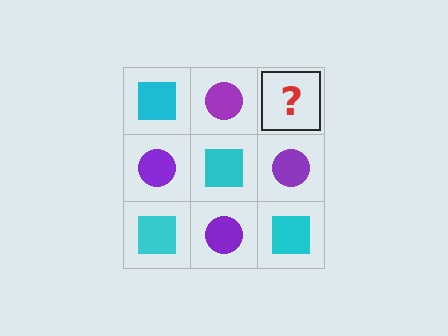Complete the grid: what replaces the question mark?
The question mark should be replaced with a cyan square.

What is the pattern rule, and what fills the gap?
The rule is that it alternates cyan square and purple circle in a checkerboard pattern. The gap should be filled with a cyan square.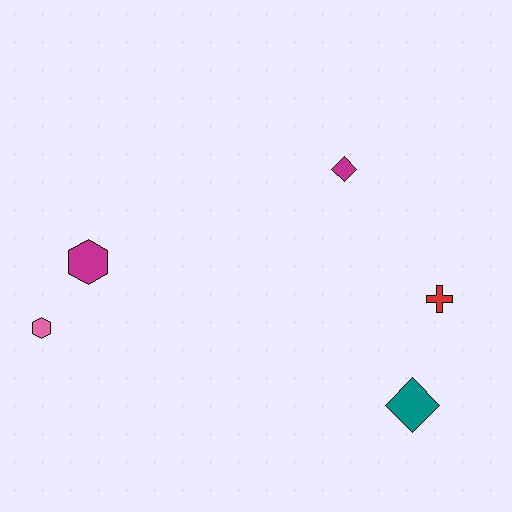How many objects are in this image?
There are 5 objects.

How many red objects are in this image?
There is 1 red object.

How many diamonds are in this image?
There are 2 diamonds.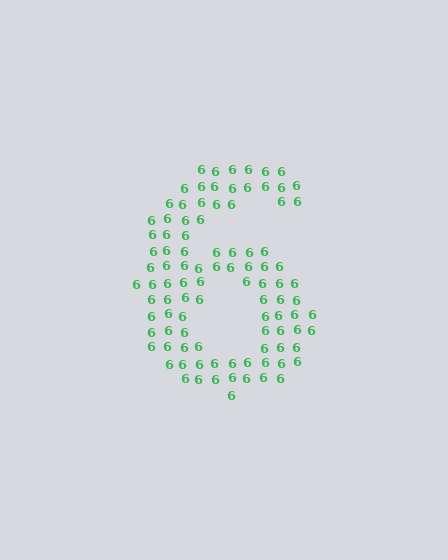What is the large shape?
The large shape is the digit 6.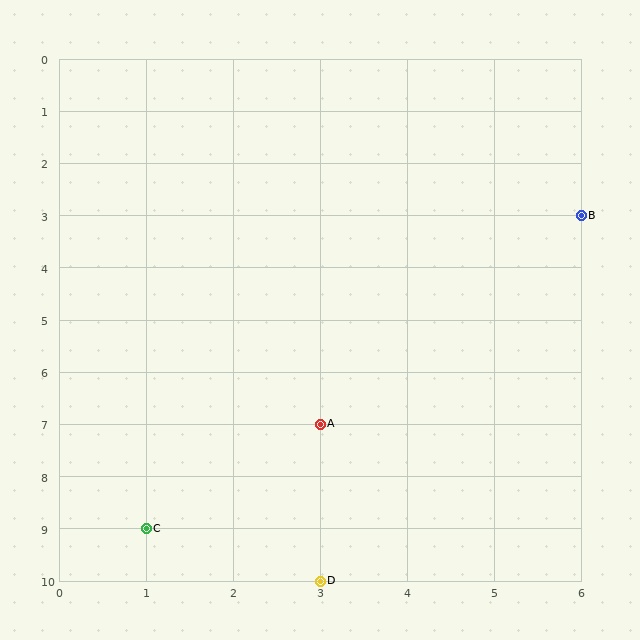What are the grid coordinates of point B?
Point B is at grid coordinates (6, 3).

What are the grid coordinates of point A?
Point A is at grid coordinates (3, 7).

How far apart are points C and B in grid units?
Points C and B are 5 columns and 6 rows apart (about 7.8 grid units diagonally).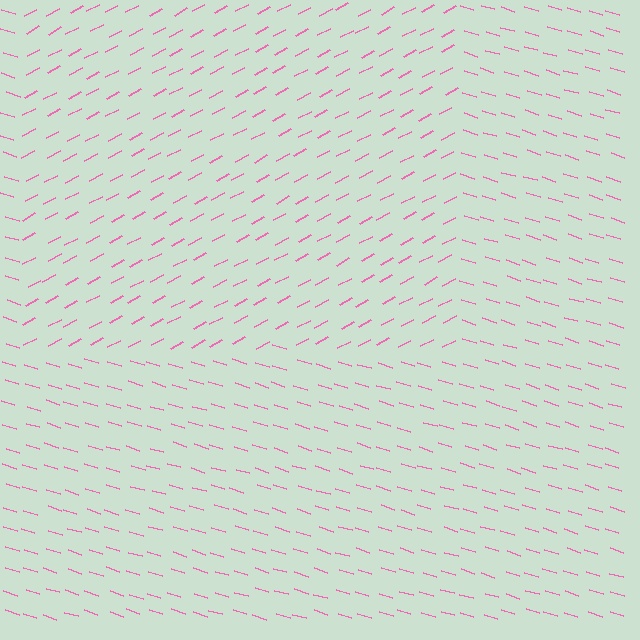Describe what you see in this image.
The image is filled with small pink line segments. A rectangle region in the image has lines oriented differently from the surrounding lines, creating a visible texture boundary.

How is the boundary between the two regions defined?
The boundary is defined purely by a change in line orientation (approximately 45 degrees difference). All lines are the same color and thickness.